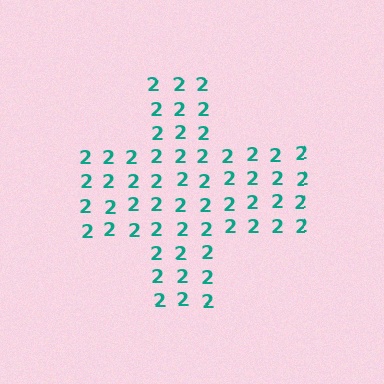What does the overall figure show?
The overall figure shows a cross.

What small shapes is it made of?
It is made of small digit 2's.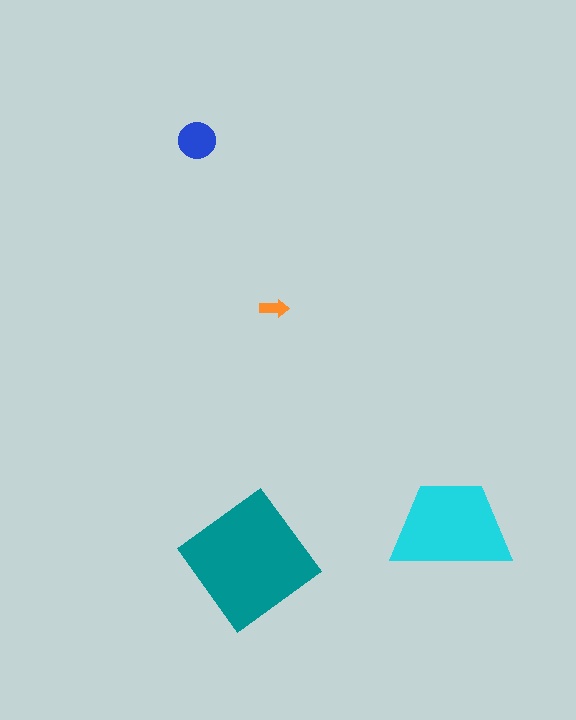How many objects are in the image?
There are 4 objects in the image.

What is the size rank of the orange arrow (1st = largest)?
4th.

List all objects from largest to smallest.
The teal diamond, the cyan trapezoid, the blue circle, the orange arrow.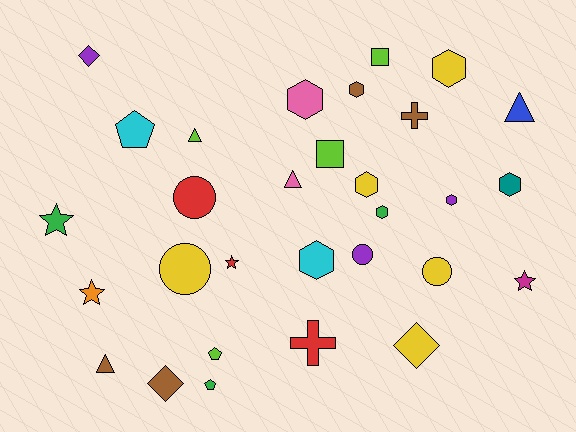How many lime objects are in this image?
There are 4 lime objects.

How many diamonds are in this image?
There are 3 diamonds.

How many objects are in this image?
There are 30 objects.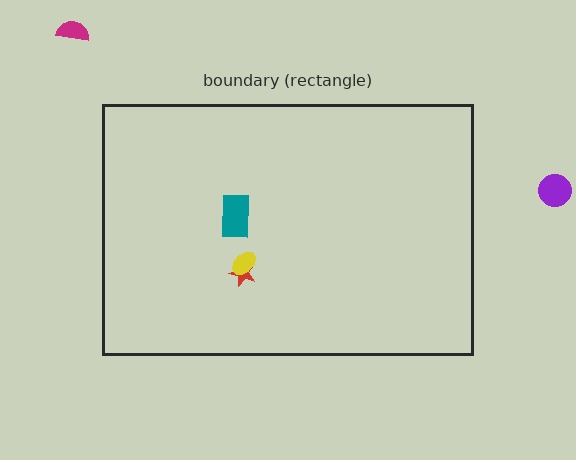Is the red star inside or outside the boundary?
Inside.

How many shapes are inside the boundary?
3 inside, 2 outside.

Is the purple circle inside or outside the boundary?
Outside.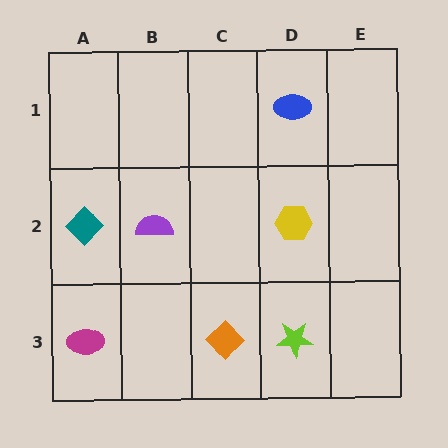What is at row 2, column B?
A purple semicircle.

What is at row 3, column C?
An orange diamond.